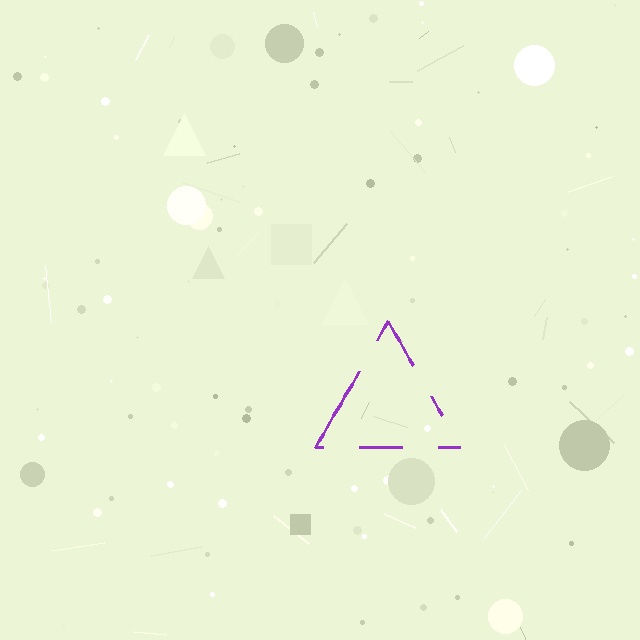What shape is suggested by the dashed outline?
The dashed outline suggests a triangle.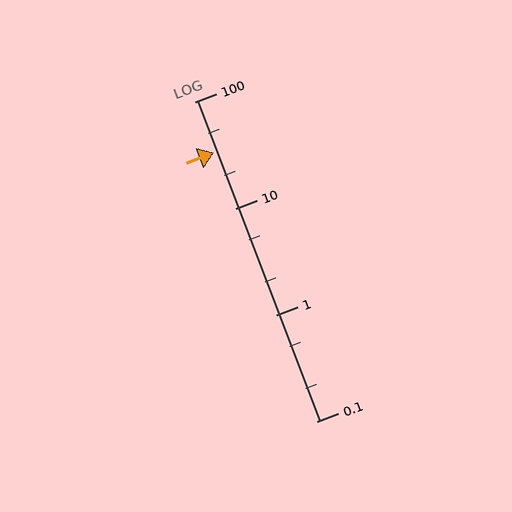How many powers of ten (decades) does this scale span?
The scale spans 3 decades, from 0.1 to 100.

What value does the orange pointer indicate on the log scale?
The pointer indicates approximately 33.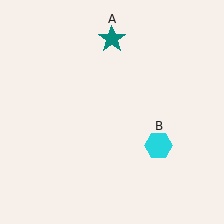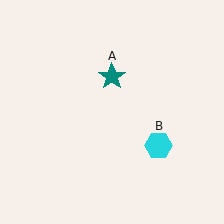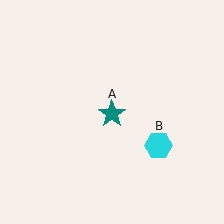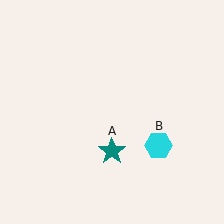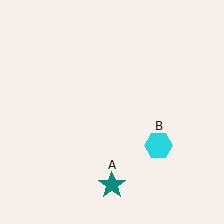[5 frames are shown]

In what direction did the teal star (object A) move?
The teal star (object A) moved down.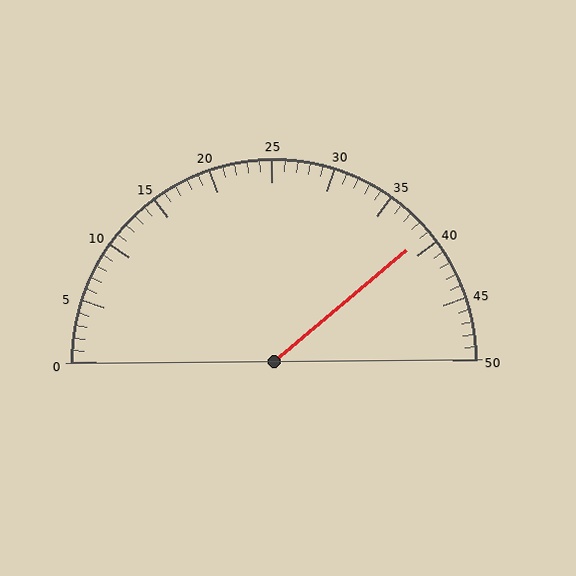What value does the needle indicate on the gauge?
The needle indicates approximately 39.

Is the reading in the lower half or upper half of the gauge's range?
The reading is in the upper half of the range (0 to 50).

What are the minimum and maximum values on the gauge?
The gauge ranges from 0 to 50.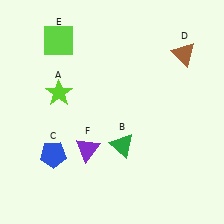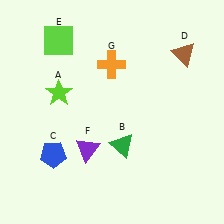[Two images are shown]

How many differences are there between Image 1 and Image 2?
There is 1 difference between the two images.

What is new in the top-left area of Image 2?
An orange cross (G) was added in the top-left area of Image 2.